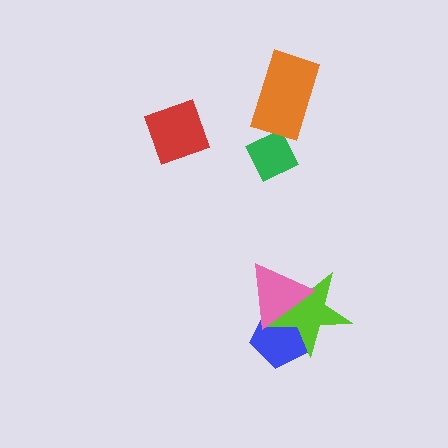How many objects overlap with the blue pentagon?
2 objects overlap with the blue pentagon.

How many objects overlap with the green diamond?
0 objects overlap with the green diamond.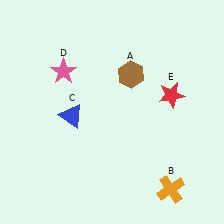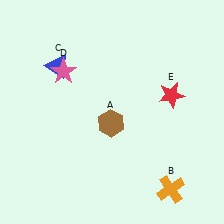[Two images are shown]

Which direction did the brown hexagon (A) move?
The brown hexagon (A) moved down.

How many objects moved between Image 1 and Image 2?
2 objects moved between the two images.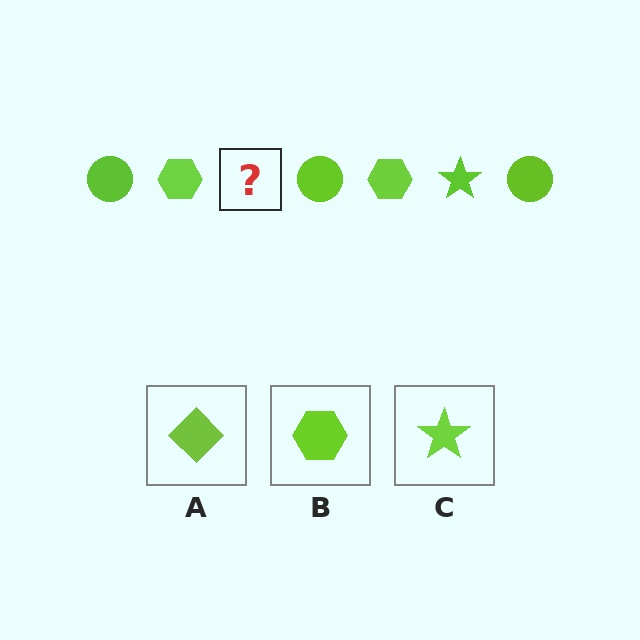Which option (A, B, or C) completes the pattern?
C.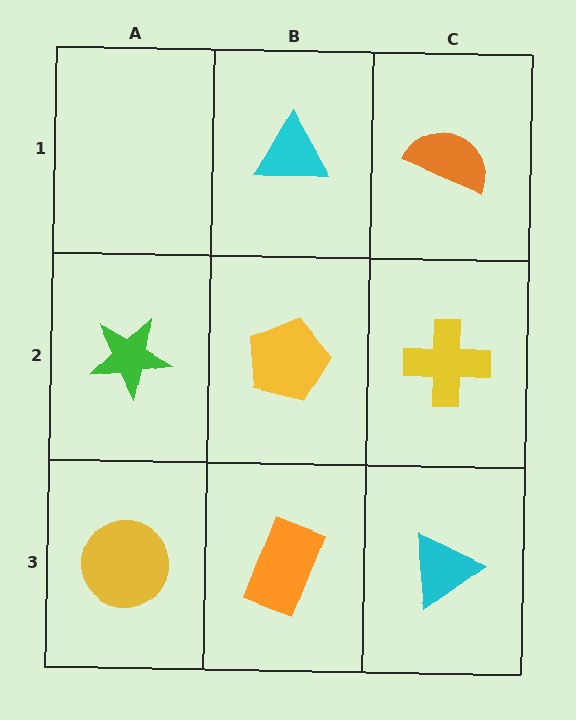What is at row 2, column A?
A green star.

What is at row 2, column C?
A yellow cross.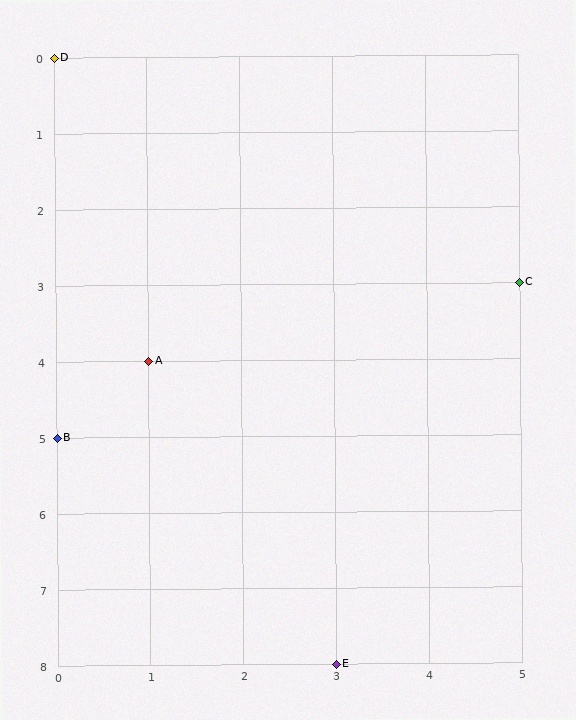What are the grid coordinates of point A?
Point A is at grid coordinates (1, 4).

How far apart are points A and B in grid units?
Points A and B are 1 column and 1 row apart (about 1.4 grid units diagonally).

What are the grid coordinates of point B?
Point B is at grid coordinates (0, 5).